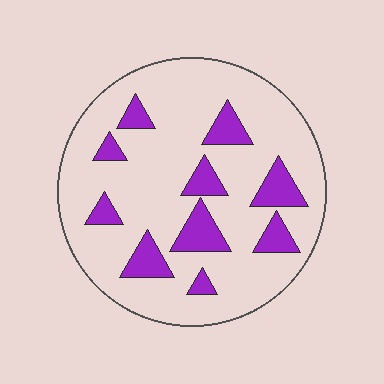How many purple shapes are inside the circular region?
10.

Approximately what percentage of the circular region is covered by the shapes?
Approximately 20%.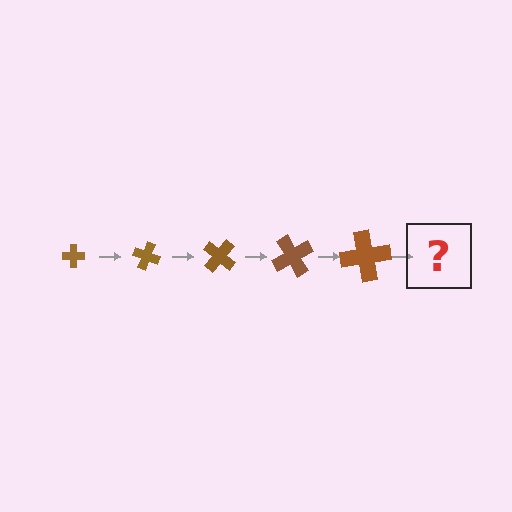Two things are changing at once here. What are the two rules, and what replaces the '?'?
The two rules are that the cross grows larger each step and it rotates 20 degrees each step. The '?' should be a cross, larger than the previous one and rotated 100 degrees from the start.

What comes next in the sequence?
The next element should be a cross, larger than the previous one and rotated 100 degrees from the start.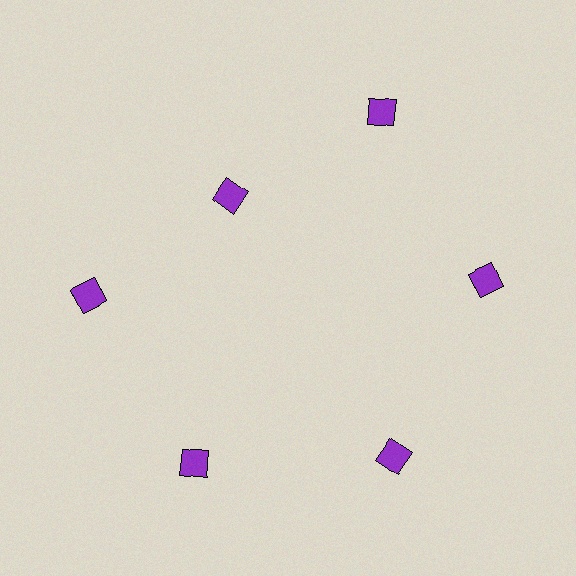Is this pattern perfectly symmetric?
No. The 6 purple diamonds are arranged in a ring, but one element near the 11 o'clock position is pulled inward toward the center, breaking the 6-fold rotational symmetry.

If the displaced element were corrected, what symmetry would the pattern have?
It would have 6-fold rotational symmetry — the pattern would map onto itself every 60 degrees.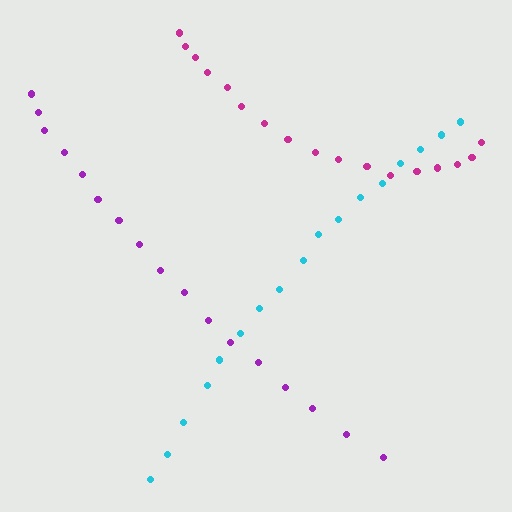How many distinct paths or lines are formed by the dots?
There are 3 distinct paths.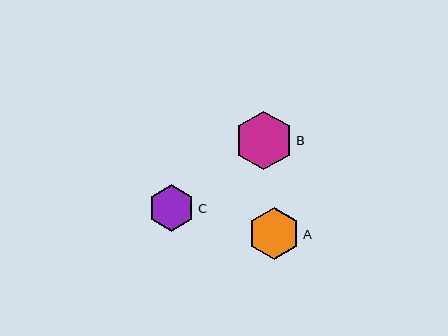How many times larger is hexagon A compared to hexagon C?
Hexagon A is approximately 1.1 times the size of hexagon C.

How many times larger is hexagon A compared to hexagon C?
Hexagon A is approximately 1.1 times the size of hexagon C.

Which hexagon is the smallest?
Hexagon C is the smallest with a size of approximately 47 pixels.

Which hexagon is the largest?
Hexagon B is the largest with a size of approximately 59 pixels.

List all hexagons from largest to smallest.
From largest to smallest: B, A, C.